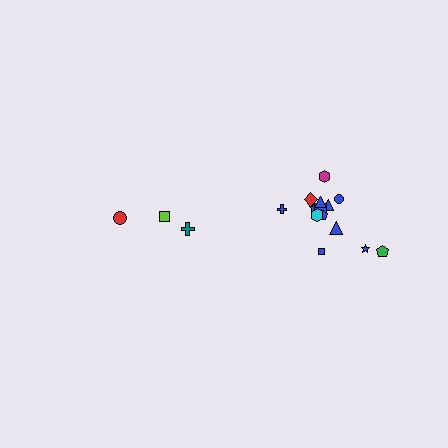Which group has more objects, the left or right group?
The right group.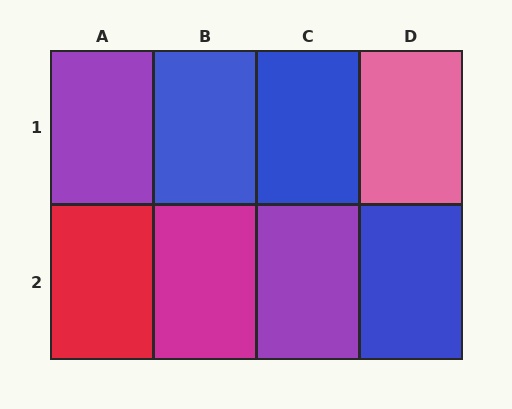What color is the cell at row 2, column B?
Magenta.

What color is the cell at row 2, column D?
Blue.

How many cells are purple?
2 cells are purple.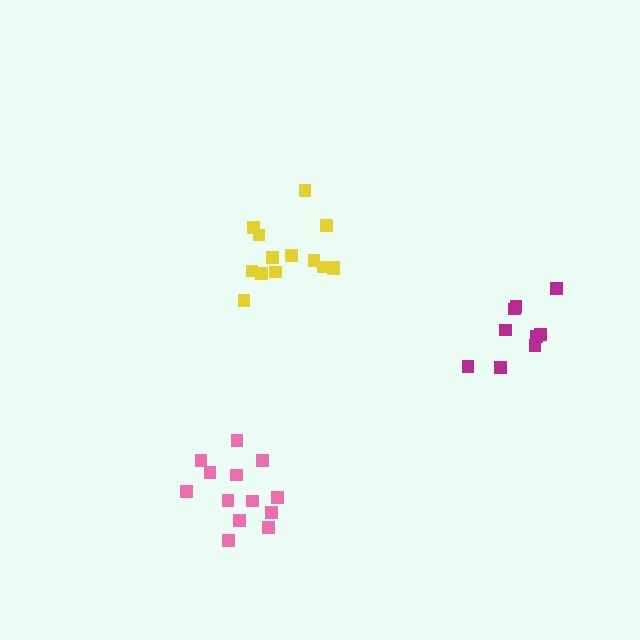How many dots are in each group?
Group 1: 14 dots, Group 2: 13 dots, Group 3: 9 dots (36 total).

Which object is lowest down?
The pink cluster is bottommost.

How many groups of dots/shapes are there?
There are 3 groups.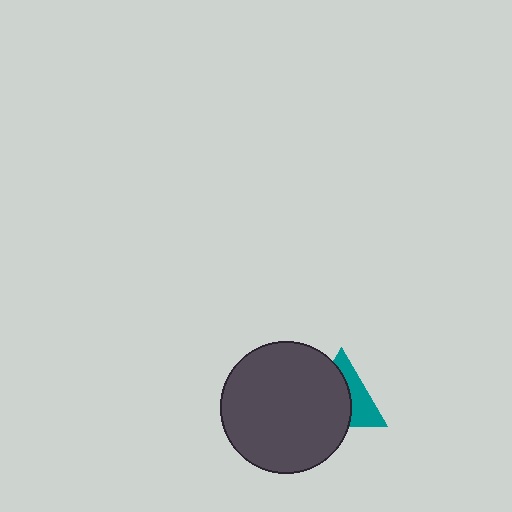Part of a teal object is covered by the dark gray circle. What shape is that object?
It is a triangle.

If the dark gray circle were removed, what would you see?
You would see the complete teal triangle.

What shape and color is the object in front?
The object in front is a dark gray circle.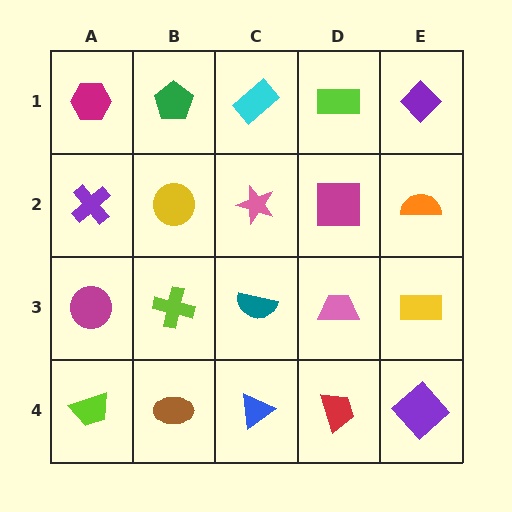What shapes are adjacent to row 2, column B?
A green pentagon (row 1, column B), a lime cross (row 3, column B), a purple cross (row 2, column A), a pink star (row 2, column C).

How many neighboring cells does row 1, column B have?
3.